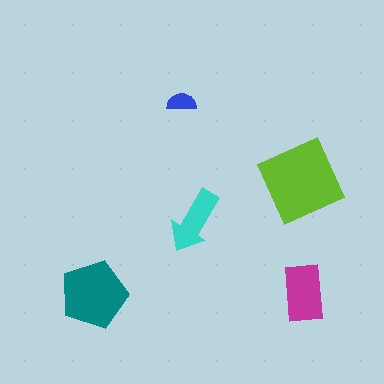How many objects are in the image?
There are 5 objects in the image.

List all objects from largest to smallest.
The lime square, the teal pentagon, the magenta rectangle, the cyan arrow, the blue semicircle.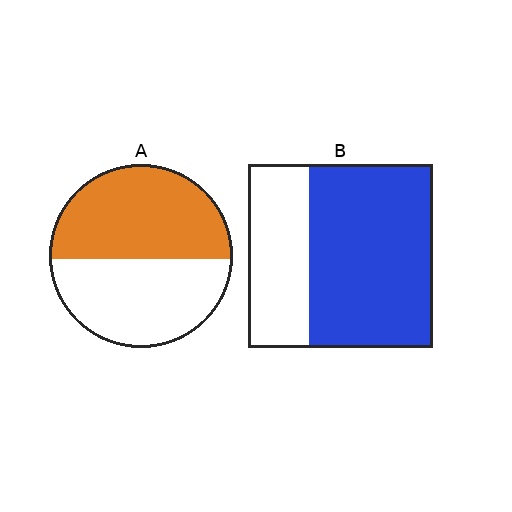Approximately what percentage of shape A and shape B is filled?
A is approximately 50% and B is approximately 65%.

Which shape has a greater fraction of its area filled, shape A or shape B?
Shape B.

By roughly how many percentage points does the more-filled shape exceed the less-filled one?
By roughly 15 percentage points (B over A).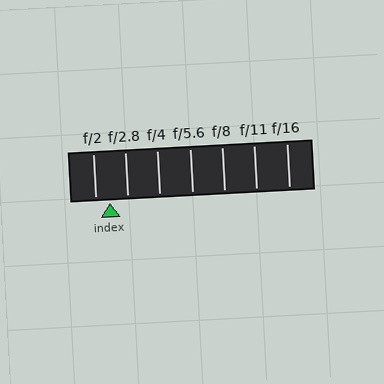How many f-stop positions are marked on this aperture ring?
There are 7 f-stop positions marked.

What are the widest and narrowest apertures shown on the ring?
The widest aperture shown is f/2 and the narrowest is f/16.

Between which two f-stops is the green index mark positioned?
The index mark is between f/2 and f/2.8.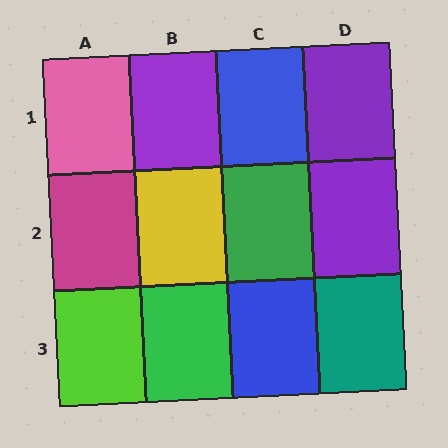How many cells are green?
2 cells are green.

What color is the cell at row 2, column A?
Magenta.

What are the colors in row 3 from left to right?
Lime, green, blue, teal.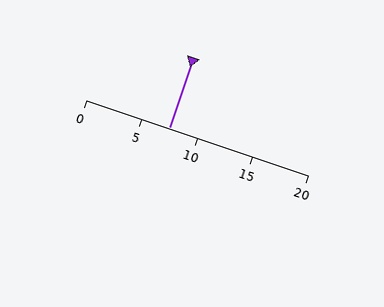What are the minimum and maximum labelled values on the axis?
The axis runs from 0 to 20.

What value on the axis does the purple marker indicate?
The marker indicates approximately 7.5.